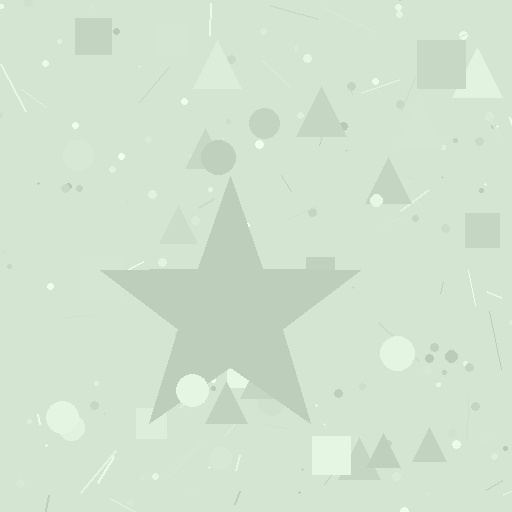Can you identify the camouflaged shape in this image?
The camouflaged shape is a star.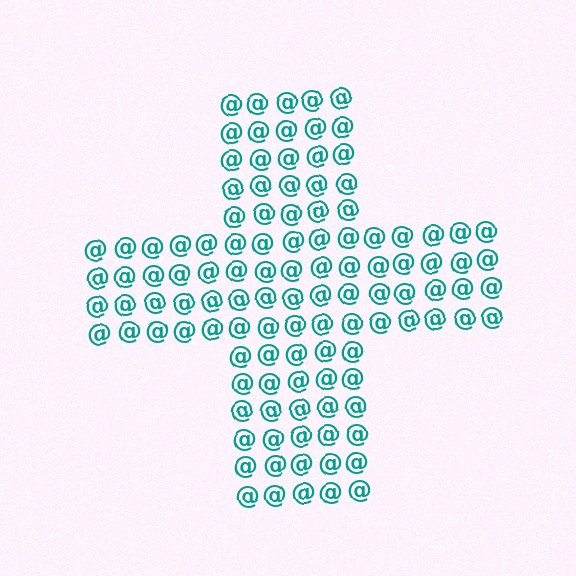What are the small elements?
The small elements are at signs.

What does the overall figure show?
The overall figure shows a cross.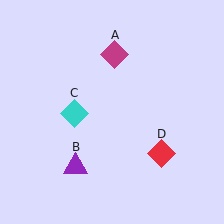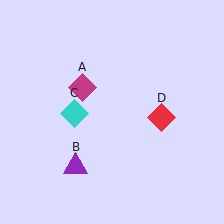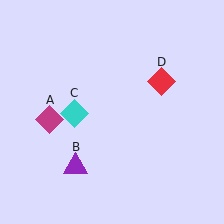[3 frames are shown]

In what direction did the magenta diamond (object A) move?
The magenta diamond (object A) moved down and to the left.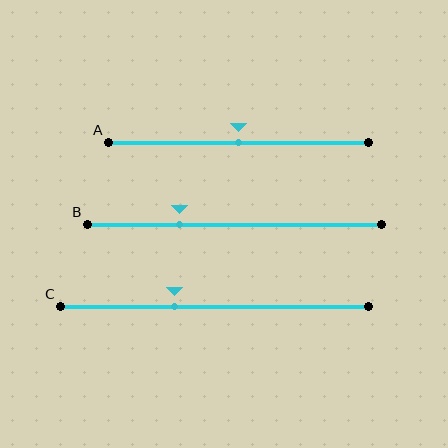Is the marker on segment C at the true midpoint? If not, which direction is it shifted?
No, the marker on segment C is shifted to the left by about 13% of the segment length.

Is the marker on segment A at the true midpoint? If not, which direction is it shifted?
Yes, the marker on segment A is at the true midpoint.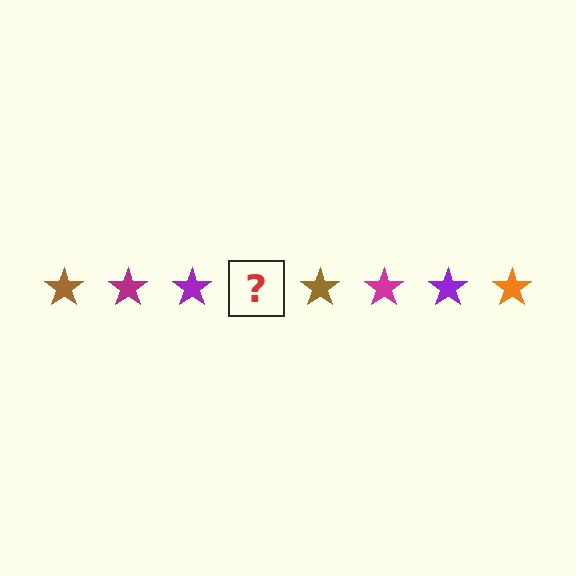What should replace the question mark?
The question mark should be replaced with an orange star.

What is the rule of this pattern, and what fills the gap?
The rule is that the pattern cycles through brown, magenta, purple, orange stars. The gap should be filled with an orange star.